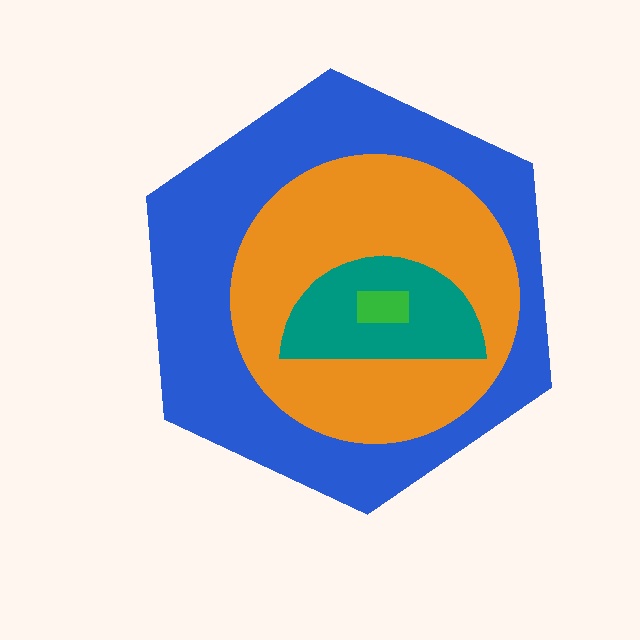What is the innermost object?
The green rectangle.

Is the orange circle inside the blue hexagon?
Yes.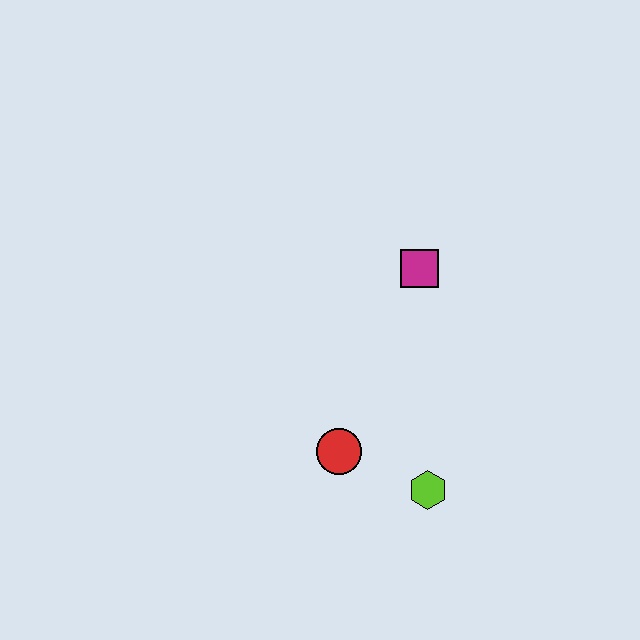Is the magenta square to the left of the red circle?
No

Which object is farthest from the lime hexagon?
The magenta square is farthest from the lime hexagon.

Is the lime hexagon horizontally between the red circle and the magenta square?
No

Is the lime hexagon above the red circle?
No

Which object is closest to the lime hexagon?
The red circle is closest to the lime hexagon.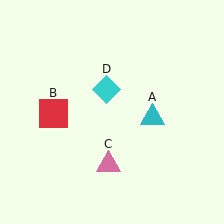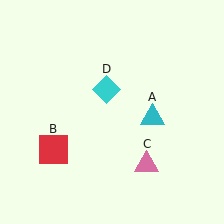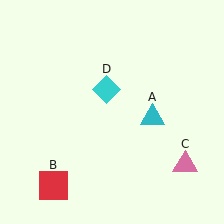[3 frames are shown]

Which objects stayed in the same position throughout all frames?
Cyan triangle (object A) and cyan diamond (object D) remained stationary.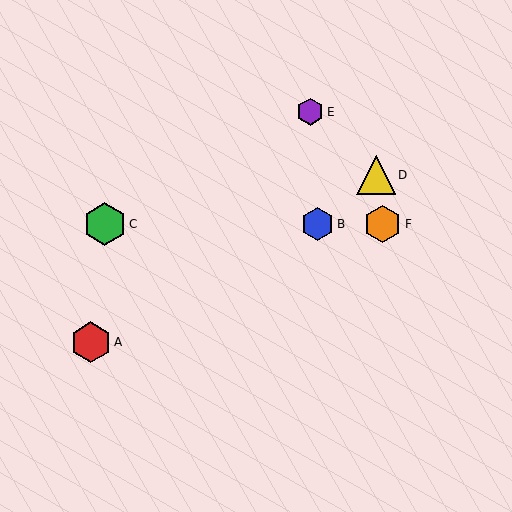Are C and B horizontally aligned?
Yes, both are at y≈224.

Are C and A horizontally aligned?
No, C is at y≈224 and A is at y≈342.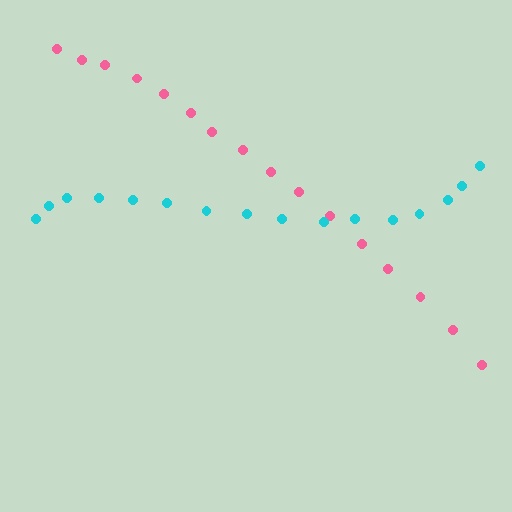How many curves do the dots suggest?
There are 2 distinct paths.